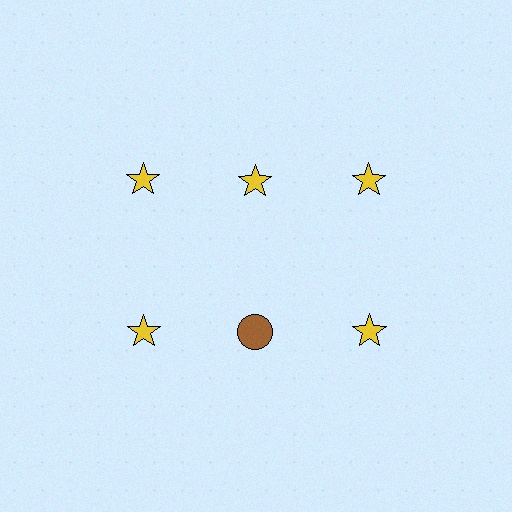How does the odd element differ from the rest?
It differs in both color (brown instead of yellow) and shape (circle instead of star).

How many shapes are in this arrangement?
There are 6 shapes arranged in a grid pattern.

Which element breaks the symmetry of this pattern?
The brown circle in the second row, second from left column breaks the symmetry. All other shapes are yellow stars.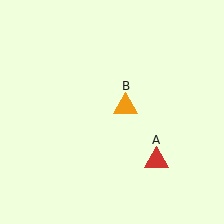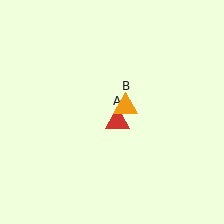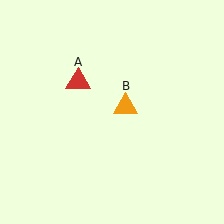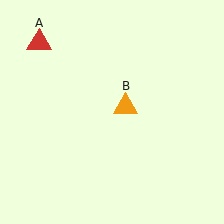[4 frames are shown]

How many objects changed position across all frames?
1 object changed position: red triangle (object A).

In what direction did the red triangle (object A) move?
The red triangle (object A) moved up and to the left.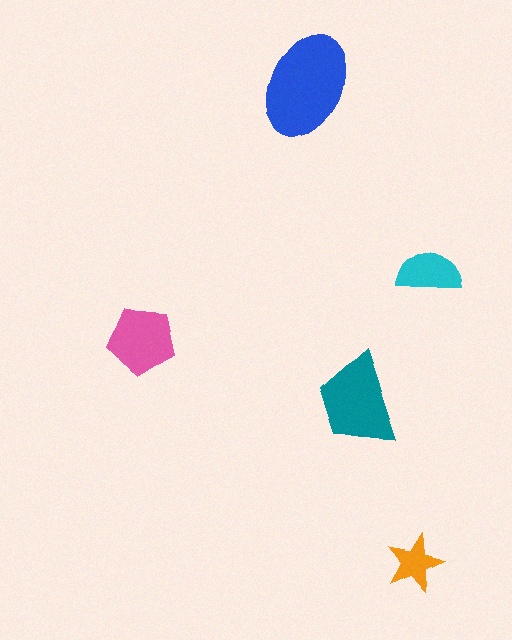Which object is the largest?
The blue ellipse.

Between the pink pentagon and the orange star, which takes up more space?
The pink pentagon.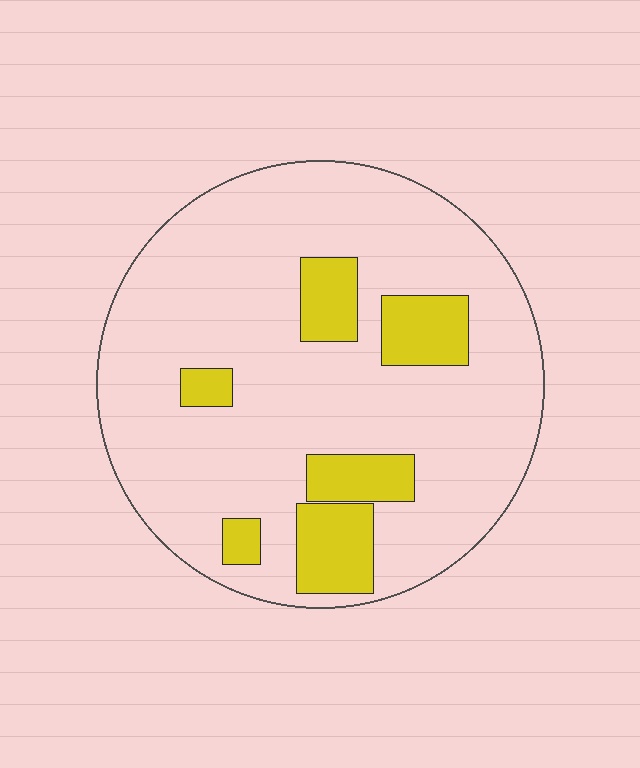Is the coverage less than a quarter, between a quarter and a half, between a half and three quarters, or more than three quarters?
Less than a quarter.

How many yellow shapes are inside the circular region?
6.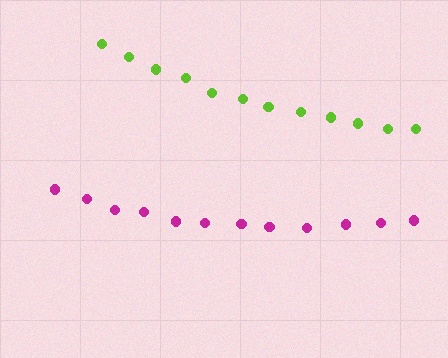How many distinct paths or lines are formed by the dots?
There are 2 distinct paths.